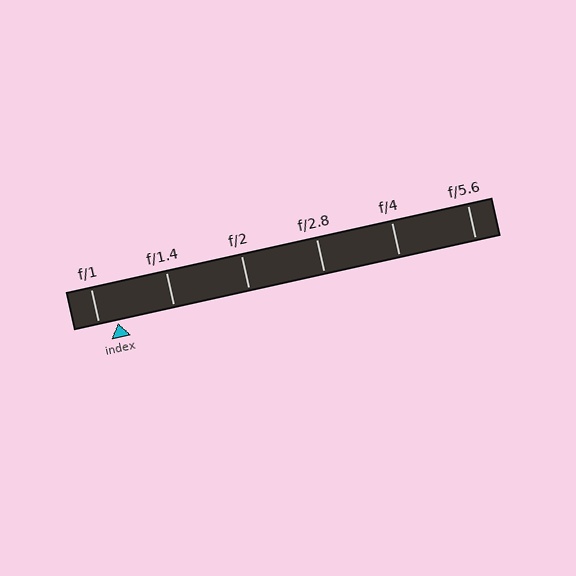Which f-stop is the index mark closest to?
The index mark is closest to f/1.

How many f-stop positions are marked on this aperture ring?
There are 6 f-stop positions marked.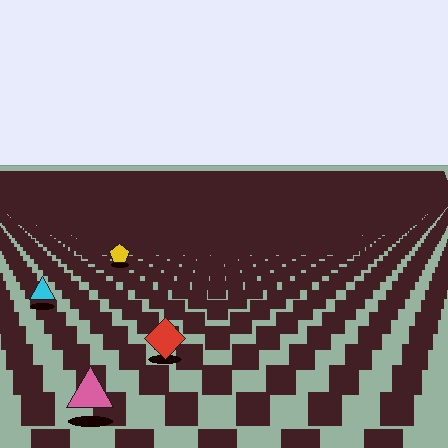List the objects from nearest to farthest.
From nearest to farthest: the pink triangle, the red diamond, the cyan triangle, the yellow pentagon.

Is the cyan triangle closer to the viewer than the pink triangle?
No. The pink triangle is closer — you can tell from the texture gradient: the ground texture is coarser near it.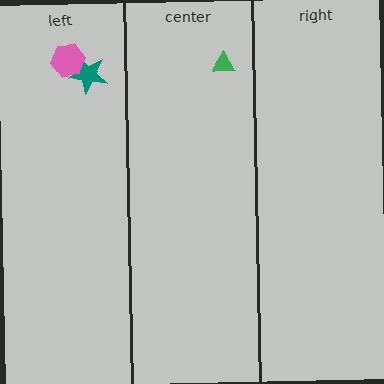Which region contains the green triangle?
The center region.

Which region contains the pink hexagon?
The left region.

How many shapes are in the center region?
1.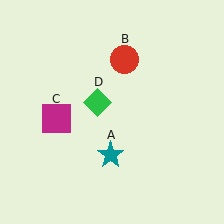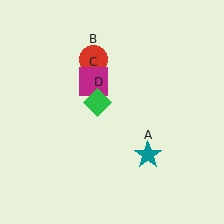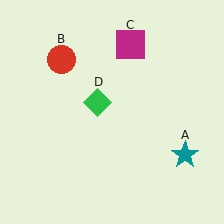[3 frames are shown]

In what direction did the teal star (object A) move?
The teal star (object A) moved right.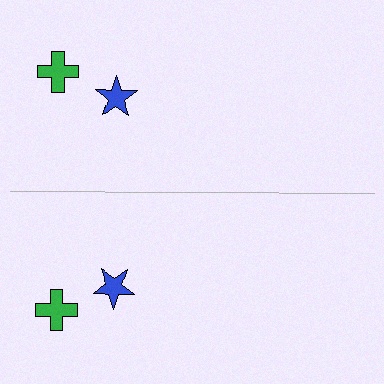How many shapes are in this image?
There are 4 shapes in this image.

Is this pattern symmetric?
Yes, this pattern has bilateral (reflection) symmetry.